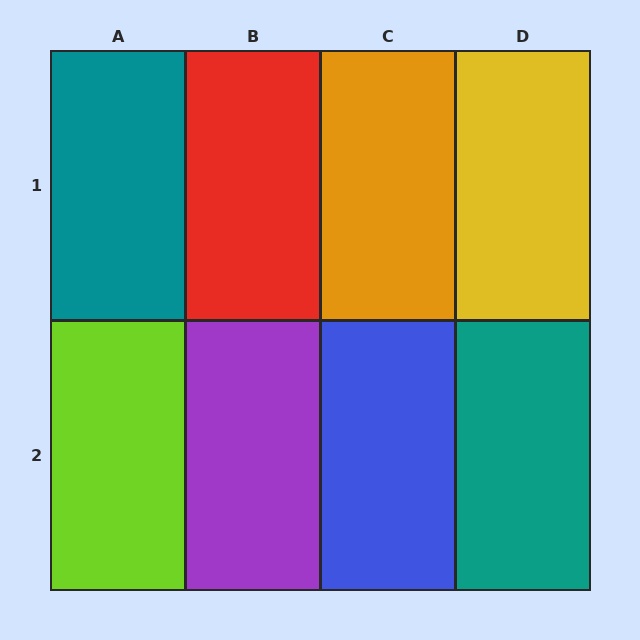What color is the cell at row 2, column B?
Purple.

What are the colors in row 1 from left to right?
Teal, red, orange, yellow.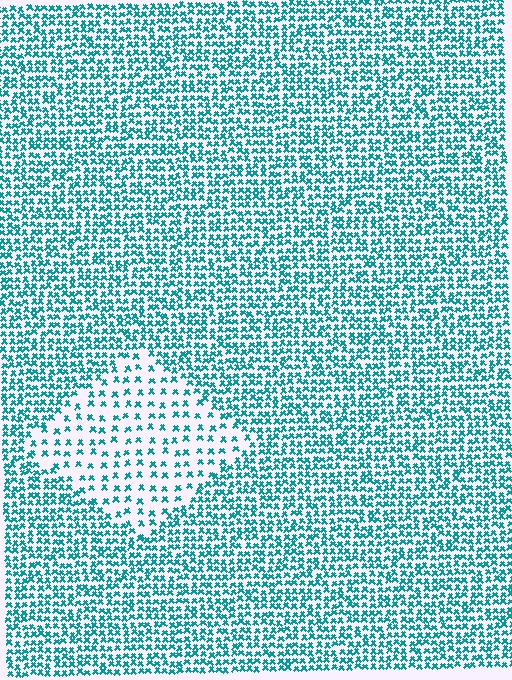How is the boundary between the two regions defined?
The boundary is defined by a change in element density (approximately 2.4x ratio). All elements are the same color, size, and shape.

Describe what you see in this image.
The image contains small teal elements arranged at two different densities. A diamond-shaped region is visible where the elements are less densely packed than the surrounding area.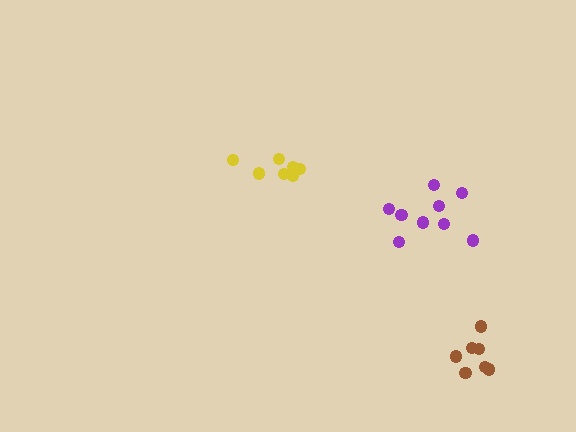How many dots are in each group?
Group 1: 9 dots, Group 2: 7 dots, Group 3: 7 dots (23 total).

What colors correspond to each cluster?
The clusters are colored: purple, brown, yellow.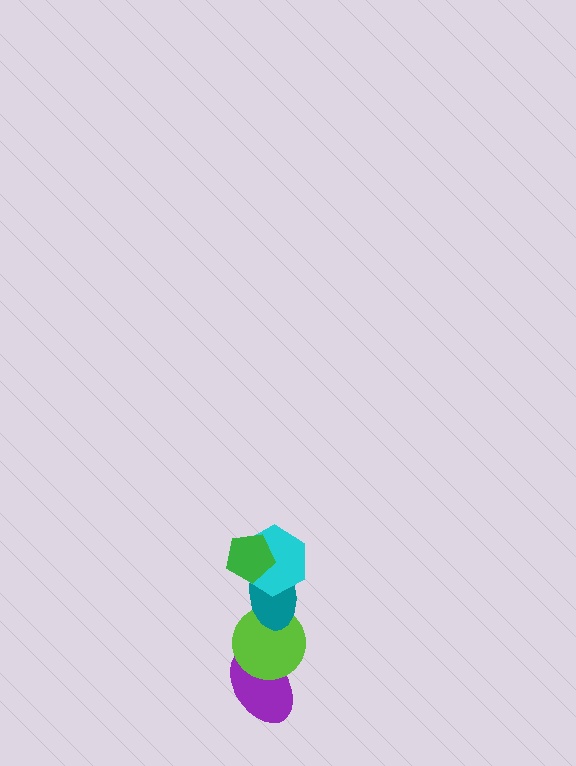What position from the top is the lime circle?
The lime circle is 4th from the top.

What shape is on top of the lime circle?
The teal ellipse is on top of the lime circle.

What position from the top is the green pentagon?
The green pentagon is 1st from the top.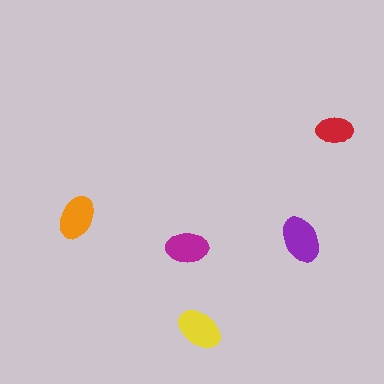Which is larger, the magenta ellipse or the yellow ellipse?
The yellow one.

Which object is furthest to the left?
The orange ellipse is leftmost.